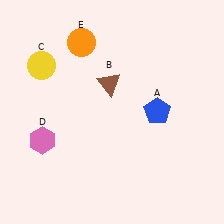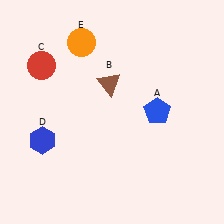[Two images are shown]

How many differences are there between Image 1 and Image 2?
There are 2 differences between the two images.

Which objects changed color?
C changed from yellow to red. D changed from pink to blue.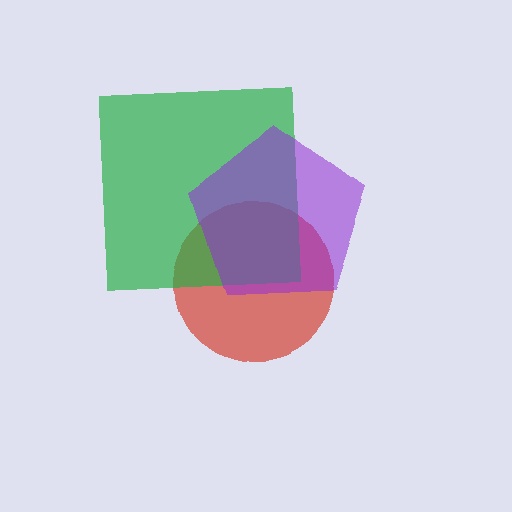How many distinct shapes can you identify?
There are 3 distinct shapes: a red circle, a green square, a purple pentagon.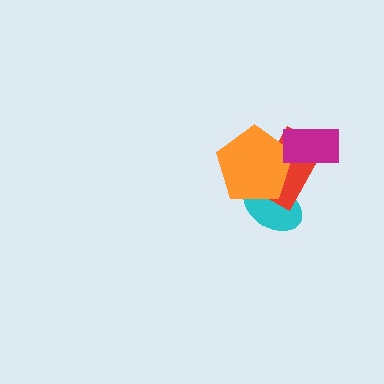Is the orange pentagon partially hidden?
Yes, it is partially covered by another shape.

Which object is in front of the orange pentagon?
The magenta rectangle is in front of the orange pentagon.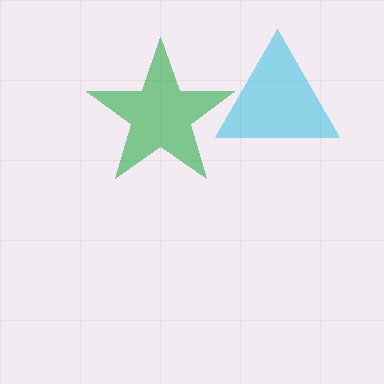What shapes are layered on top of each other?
The layered shapes are: a green star, a cyan triangle.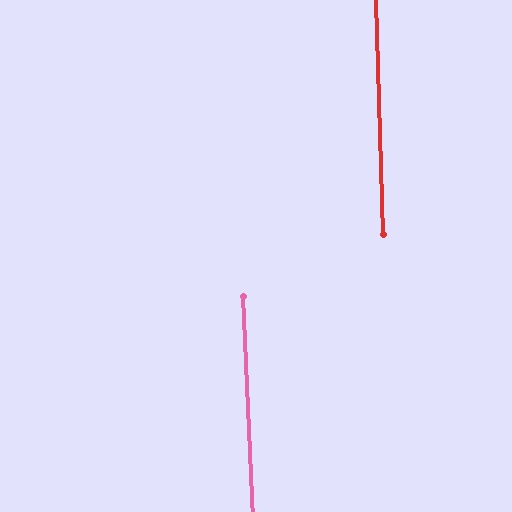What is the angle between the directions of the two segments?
Approximately 1 degree.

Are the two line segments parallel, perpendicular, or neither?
Parallel — their directions differ by only 0.7°.